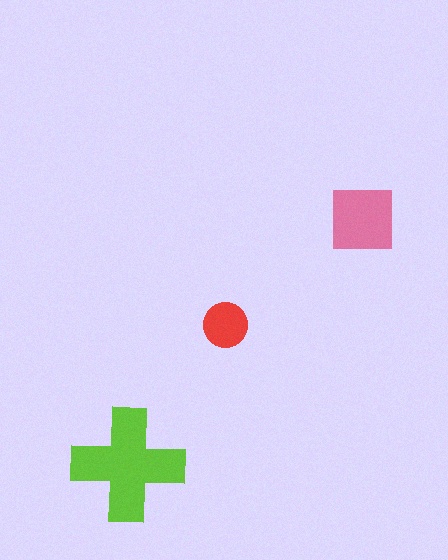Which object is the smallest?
The red circle.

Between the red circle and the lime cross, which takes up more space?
The lime cross.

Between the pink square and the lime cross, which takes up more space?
The lime cross.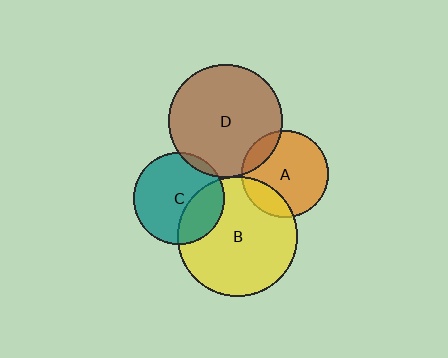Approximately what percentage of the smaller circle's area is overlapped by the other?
Approximately 5%.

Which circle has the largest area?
Circle B (yellow).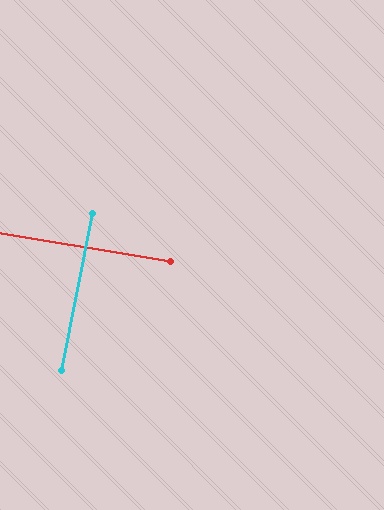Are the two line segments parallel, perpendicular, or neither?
Perpendicular — they meet at approximately 88°.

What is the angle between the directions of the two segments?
Approximately 88 degrees.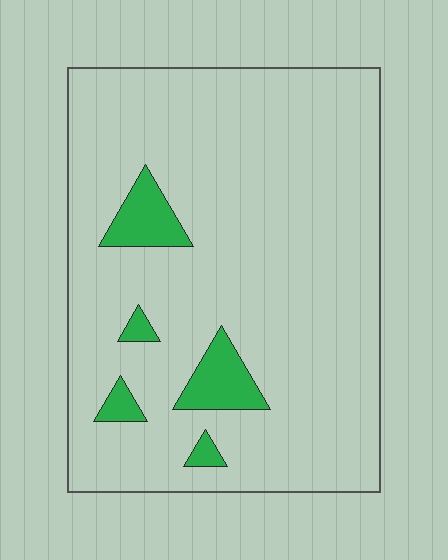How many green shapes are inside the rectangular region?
5.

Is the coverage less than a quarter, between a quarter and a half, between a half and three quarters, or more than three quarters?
Less than a quarter.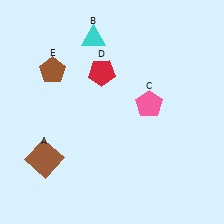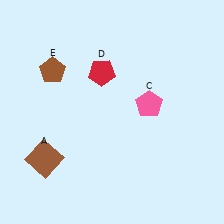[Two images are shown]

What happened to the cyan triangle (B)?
The cyan triangle (B) was removed in Image 2. It was in the top-left area of Image 1.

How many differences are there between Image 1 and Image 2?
There is 1 difference between the two images.